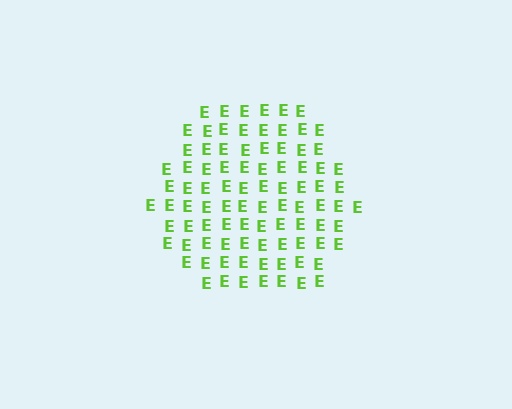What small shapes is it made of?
It is made of small letter E's.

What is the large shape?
The large shape is a hexagon.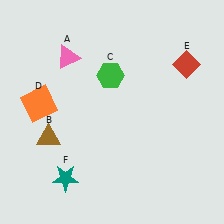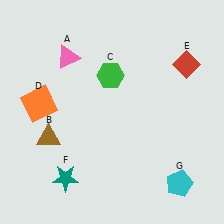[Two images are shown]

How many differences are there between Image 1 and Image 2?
There is 1 difference between the two images.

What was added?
A cyan pentagon (G) was added in Image 2.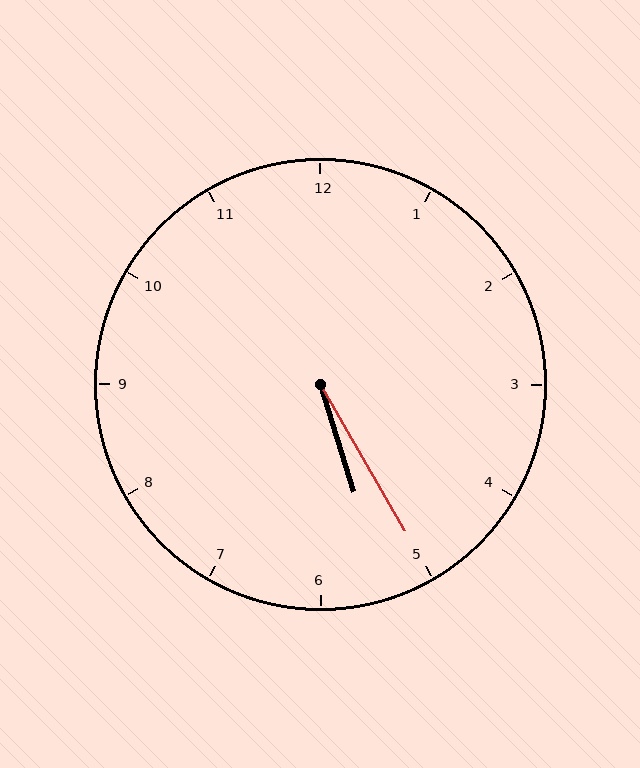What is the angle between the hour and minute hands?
Approximately 12 degrees.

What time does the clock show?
5:25.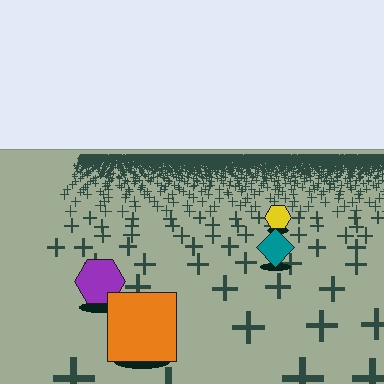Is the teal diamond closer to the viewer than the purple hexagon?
No. The purple hexagon is closer — you can tell from the texture gradient: the ground texture is coarser near it.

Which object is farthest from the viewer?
The yellow hexagon is farthest from the viewer. It appears smaller and the ground texture around it is denser.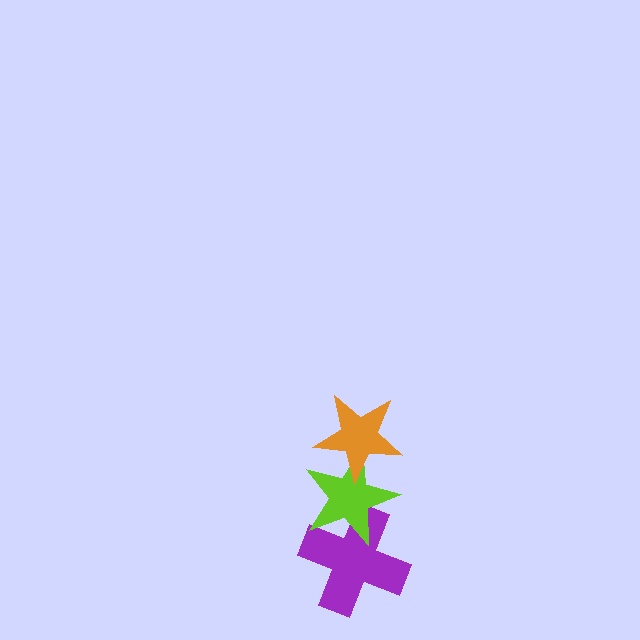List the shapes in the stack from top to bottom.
From top to bottom: the orange star, the lime star, the purple cross.